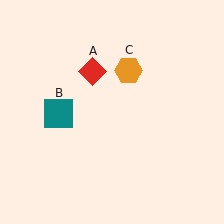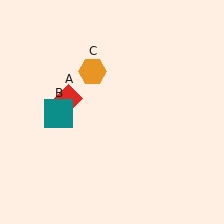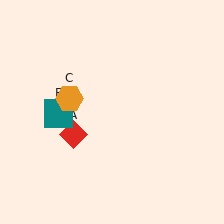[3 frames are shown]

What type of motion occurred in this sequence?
The red diamond (object A), orange hexagon (object C) rotated counterclockwise around the center of the scene.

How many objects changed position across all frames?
2 objects changed position: red diamond (object A), orange hexagon (object C).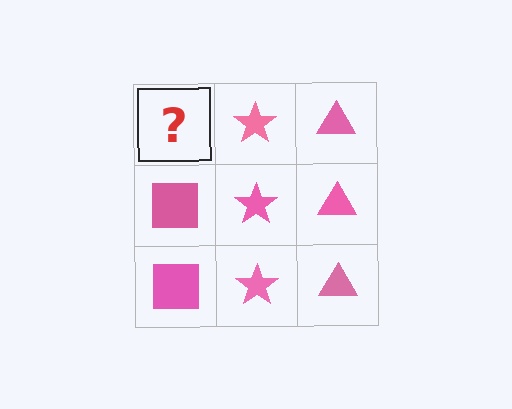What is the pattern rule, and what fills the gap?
The rule is that each column has a consistent shape. The gap should be filled with a pink square.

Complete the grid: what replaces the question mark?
The question mark should be replaced with a pink square.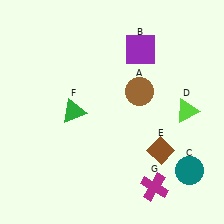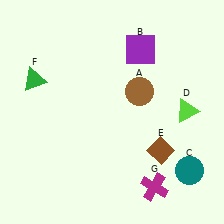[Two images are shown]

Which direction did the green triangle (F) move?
The green triangle (F) moved left.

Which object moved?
The green triangle (F) moved left.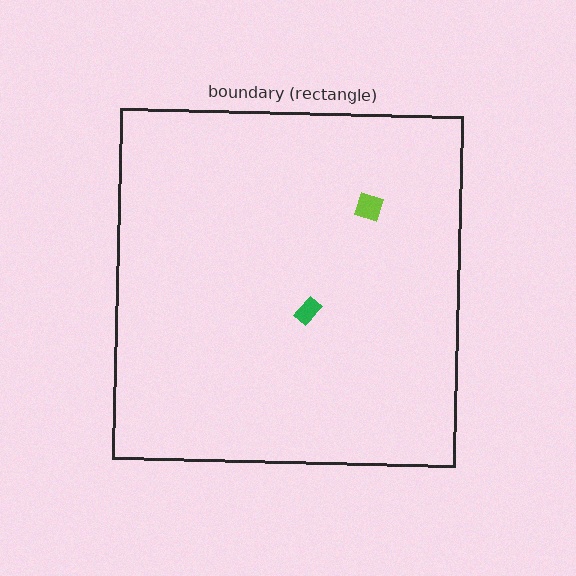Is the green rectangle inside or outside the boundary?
Inside.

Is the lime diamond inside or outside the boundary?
Inside.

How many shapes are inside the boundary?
2 inside, 0 outside.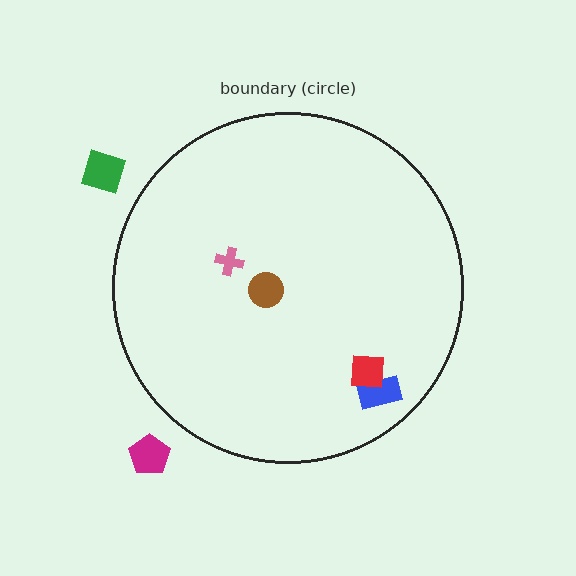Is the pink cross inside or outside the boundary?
Inside.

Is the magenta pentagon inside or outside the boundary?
Outside.